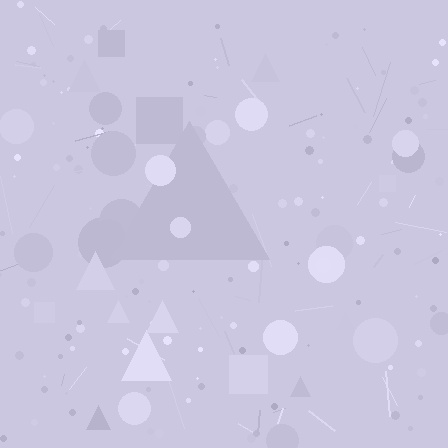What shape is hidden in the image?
A triangle is hidden in the image.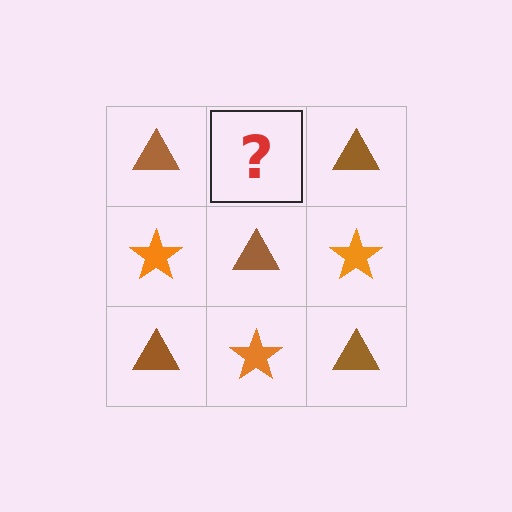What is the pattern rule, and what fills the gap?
The rule is that it alternates brown triangle and orange star in a checkerboard pattern. The gap should be filled with an orange star.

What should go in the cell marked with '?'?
The missing cell should contain an orange star.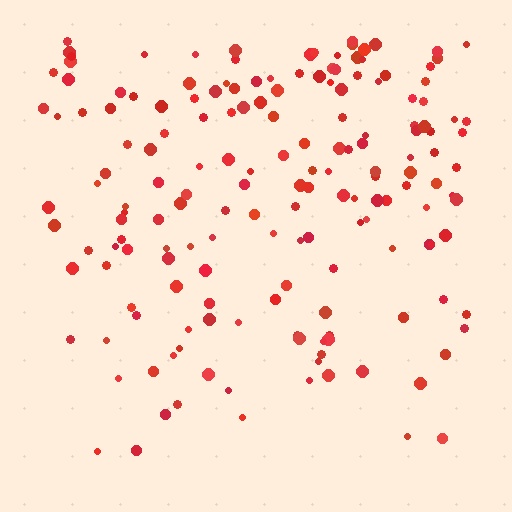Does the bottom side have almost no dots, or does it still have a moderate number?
Still a moderate number, just noticeably fewer than the top.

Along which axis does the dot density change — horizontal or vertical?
Vertical.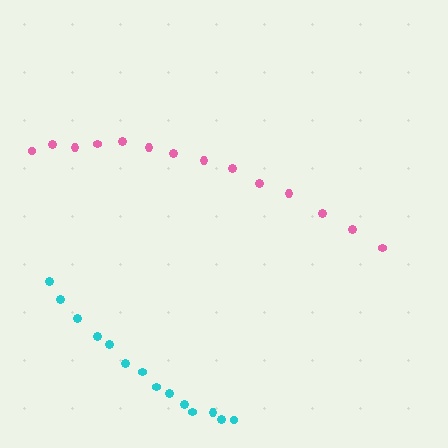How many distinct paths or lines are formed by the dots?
There are 2 distinct paths.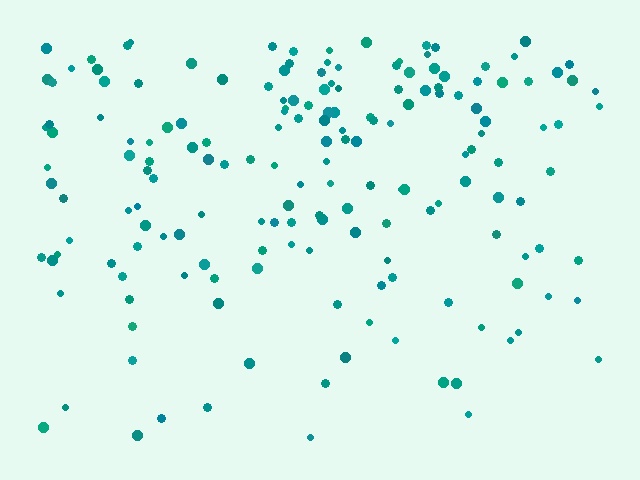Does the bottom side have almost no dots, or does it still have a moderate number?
Still a moderate number, just noticeably fewer than the top.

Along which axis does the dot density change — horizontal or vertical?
Vertical.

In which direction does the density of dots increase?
From bottom to top, with the top side densest.